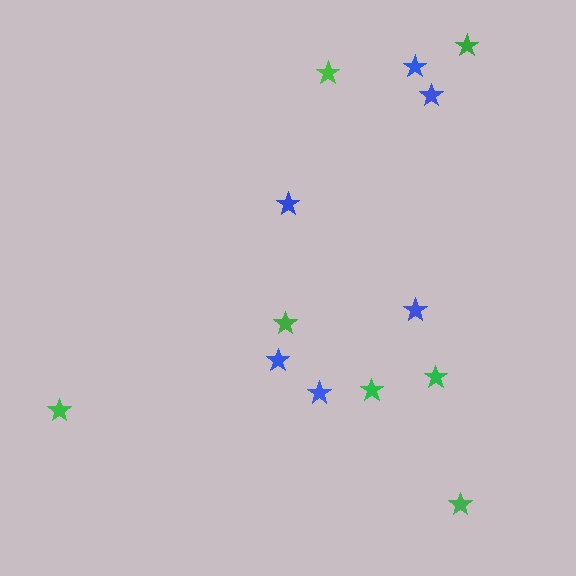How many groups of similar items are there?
There are 2 groups: one group of green stars (7) and one group of blue stars (6).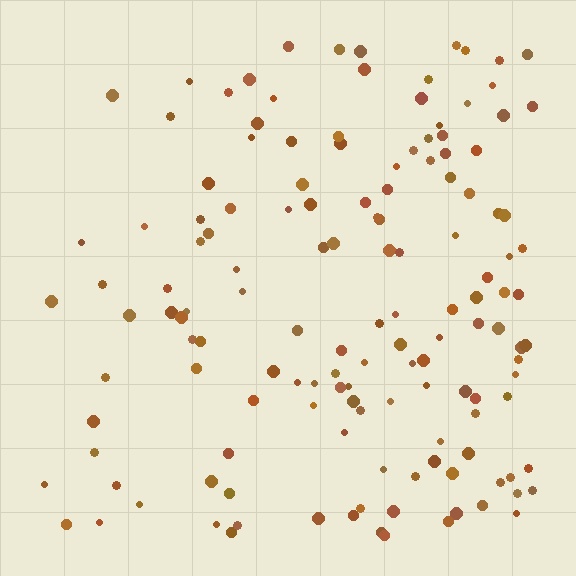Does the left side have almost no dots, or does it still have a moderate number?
Still a moderate number, just noticeably fewer than the right.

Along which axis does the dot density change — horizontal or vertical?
Horizontal.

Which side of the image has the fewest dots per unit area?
The left.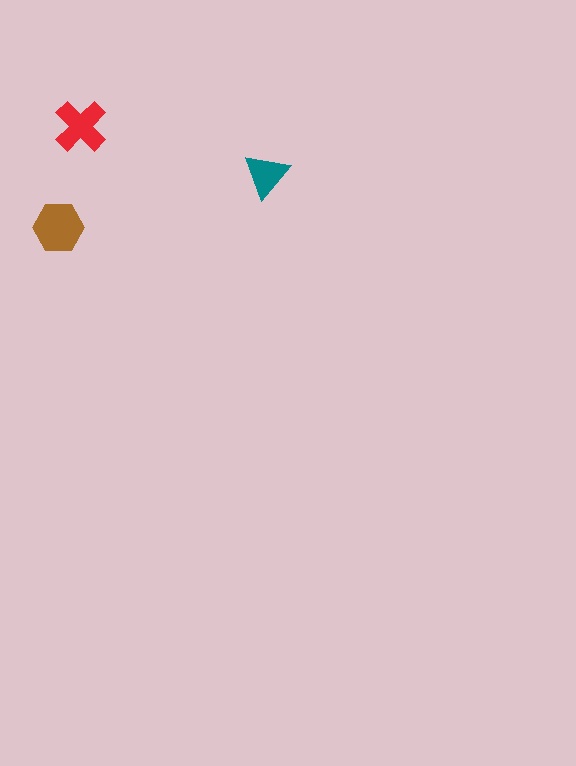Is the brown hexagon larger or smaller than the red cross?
Larger.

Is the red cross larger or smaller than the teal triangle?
Larger.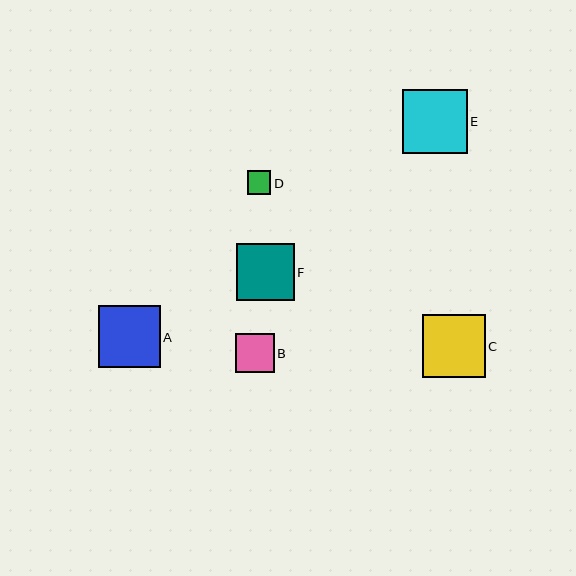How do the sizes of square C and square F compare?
Square C and square F are approximately the same size.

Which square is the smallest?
Square D is the smallest with a size of approximately 23 pixels.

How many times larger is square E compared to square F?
Square E is approximately 1.1 times the size of square F.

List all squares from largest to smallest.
From largest to smallest: E, C, A, F, B, D.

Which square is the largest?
Square E is the largest with a size of approximately 64 pixels.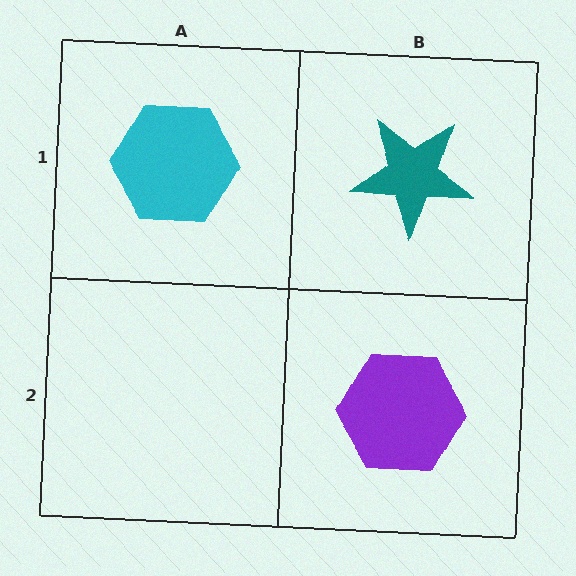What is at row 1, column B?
A teal star.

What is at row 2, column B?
A purple hexagon.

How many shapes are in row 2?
1 shape.